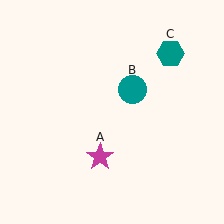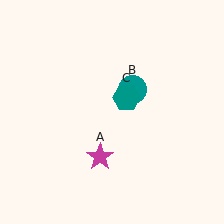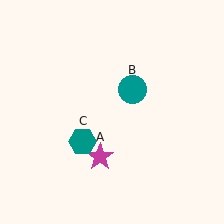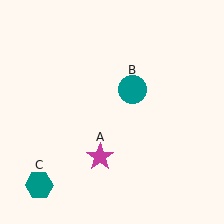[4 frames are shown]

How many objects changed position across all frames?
1 object changed position: teal hexagon (object C).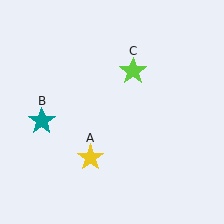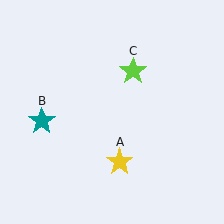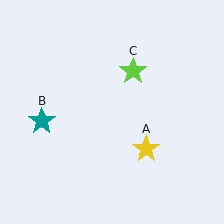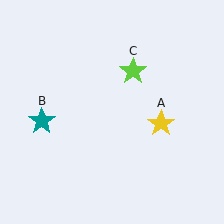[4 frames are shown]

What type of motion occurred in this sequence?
The yellow star (object A) rotated counterclockwise around the center of the scene.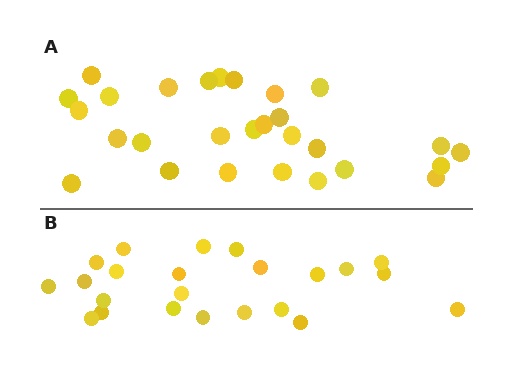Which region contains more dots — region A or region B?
Region A (the top region) has more dots.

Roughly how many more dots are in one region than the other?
Region A has about 5 more dots than region B.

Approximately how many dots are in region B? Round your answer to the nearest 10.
About 20 dots. (The exact count is 23, which rounds to 20.)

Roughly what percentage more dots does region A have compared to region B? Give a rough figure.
About 20% more.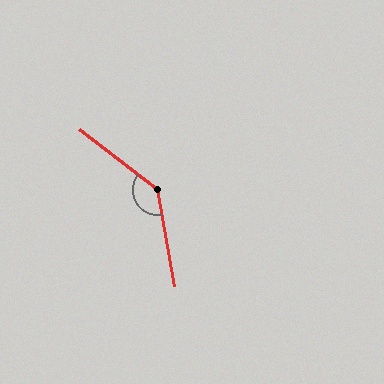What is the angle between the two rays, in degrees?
Approximately 138 degrees.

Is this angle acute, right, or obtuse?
It is obtuse.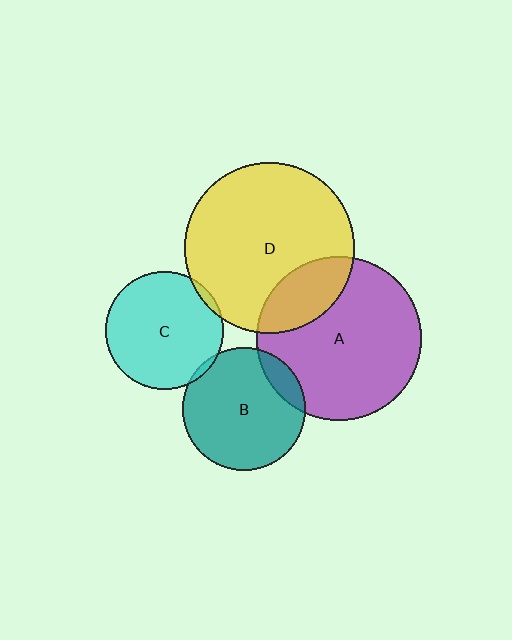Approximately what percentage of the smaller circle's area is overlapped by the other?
Approximately 5%.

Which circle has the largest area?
Circle D (yellow).